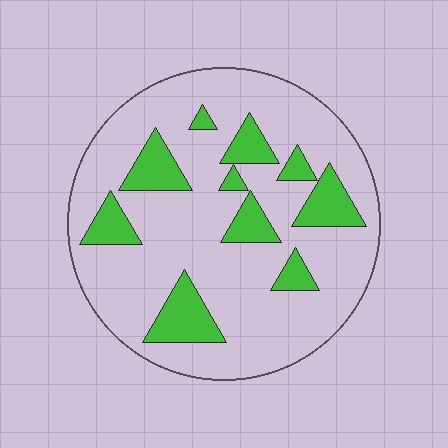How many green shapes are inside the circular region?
10.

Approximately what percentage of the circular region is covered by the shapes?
Approximately 20%.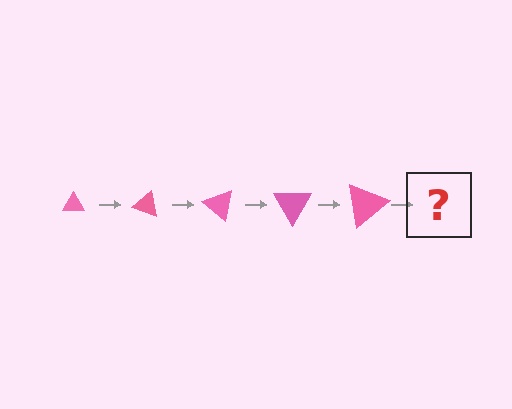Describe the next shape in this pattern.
It should be a triangle, larger than the previous one and rotated 100 degrees from the start.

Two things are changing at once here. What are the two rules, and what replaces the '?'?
The two rules are that the triangle grows larger each step and it rotates 20 degrees each step. The '?' should be a triangle, larger than the previous one and rotated 100 degrees from the start.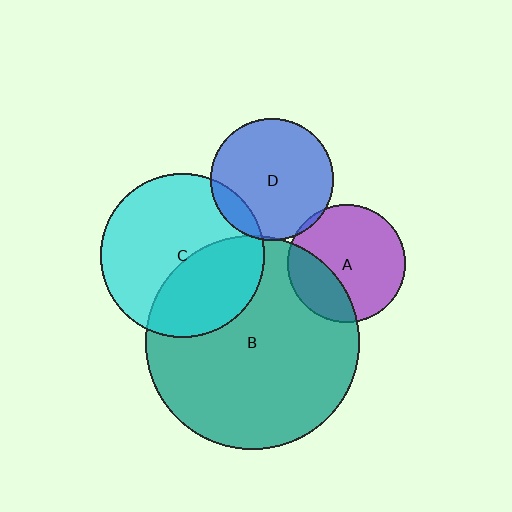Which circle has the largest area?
Circle B (teal).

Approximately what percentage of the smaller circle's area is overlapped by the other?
Approximately 40%.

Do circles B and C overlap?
Yes.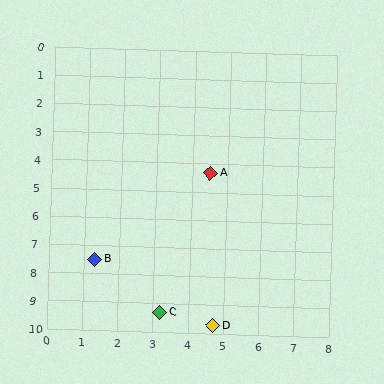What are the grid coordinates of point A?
Point A is at approximately (4.5, 4.3).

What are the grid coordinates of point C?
Point C is at approximately (3.2, 9.3).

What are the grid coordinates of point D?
Point D is at approximately (4.7, 9.7).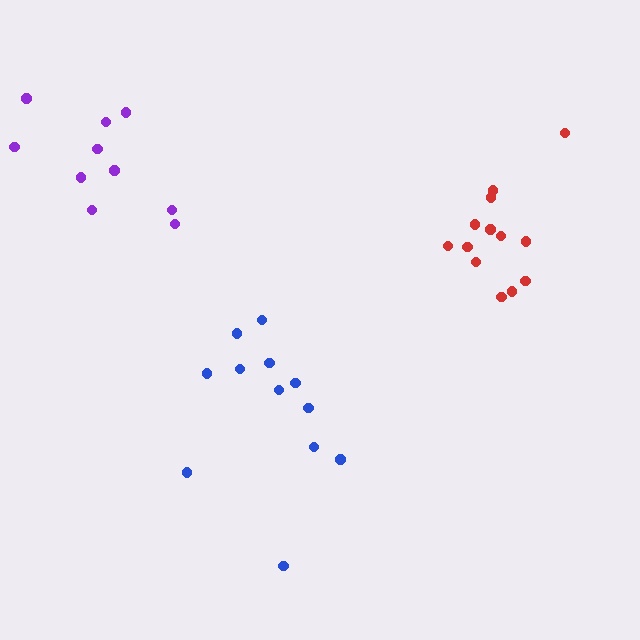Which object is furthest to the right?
The red cluster is rightmost.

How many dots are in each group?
Group 1: 10 dots, Group 2: 12 dots, Group 3: 13 dots (35 total).